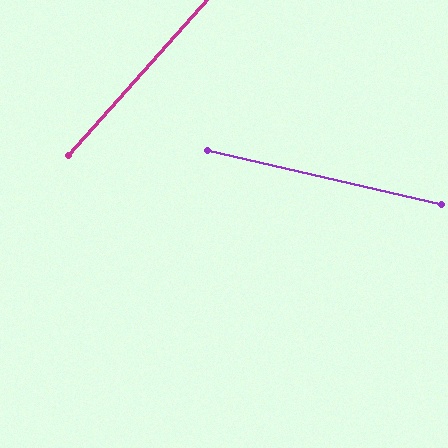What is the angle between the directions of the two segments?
Approximately 61 degrees.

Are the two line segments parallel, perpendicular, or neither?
Neither parallel nor perpendicular — they differ by about 61°.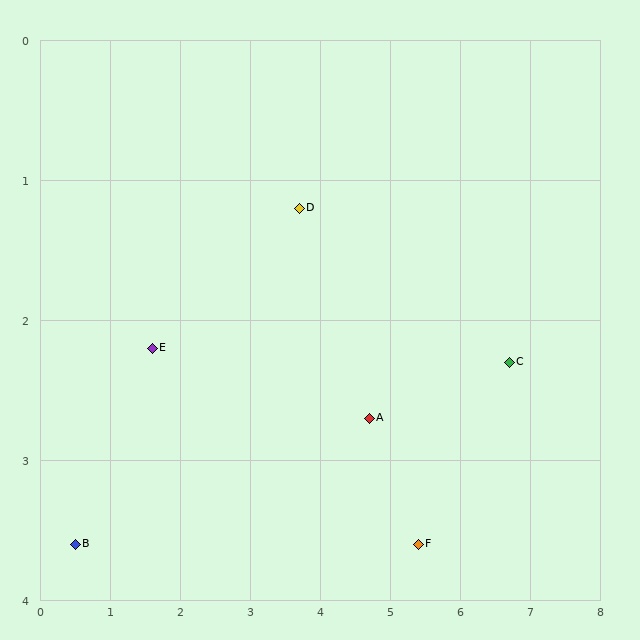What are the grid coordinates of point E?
Point E is at approximately (1.6, 2.2).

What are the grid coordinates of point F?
Point F is at approximately (5.4, 3.6).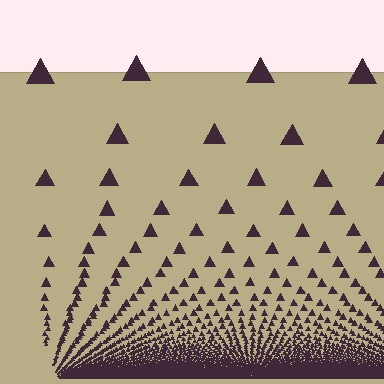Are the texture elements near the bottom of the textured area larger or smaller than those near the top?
Smaller. The gradient is inverted — elements near the bottom are smaller and denser.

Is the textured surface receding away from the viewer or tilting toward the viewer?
The surface appears to tilt toward the viewer. Texture elements get larger and sparser toward the top.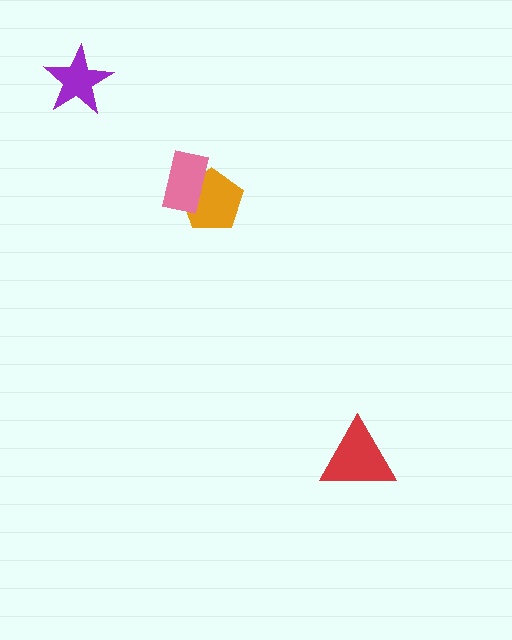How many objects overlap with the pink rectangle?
1 object overlaps with the pink rectangle.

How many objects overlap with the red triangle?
0 objects overlap with the red triangle.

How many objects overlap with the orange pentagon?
1 object overlaps with the orange pentagon.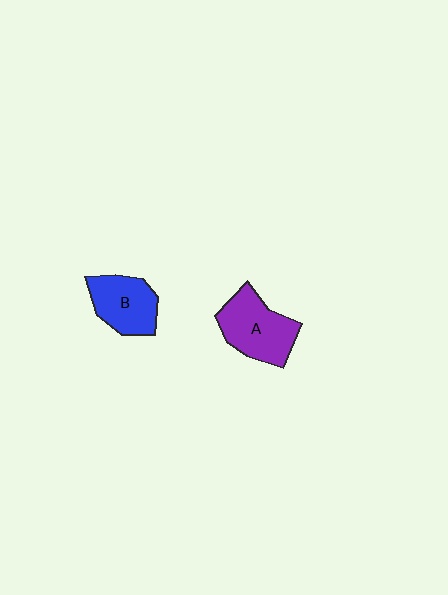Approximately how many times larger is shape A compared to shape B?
Approximately 1.2 times.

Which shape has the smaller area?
Shape B (blue).